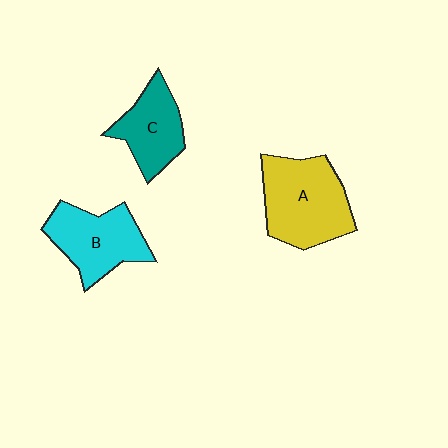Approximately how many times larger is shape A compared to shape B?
Approximately 1.2 times.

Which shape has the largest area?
Shape A (yellow).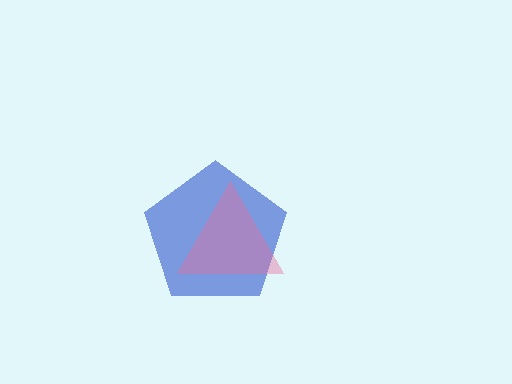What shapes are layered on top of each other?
The layered shapes are: a blue pentagon, a pink triangle.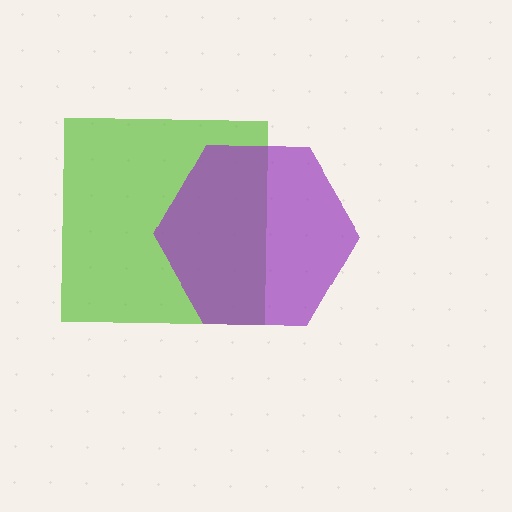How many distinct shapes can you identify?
There are 2 distinct shapes: a lime square, a purple hexagon.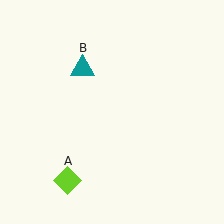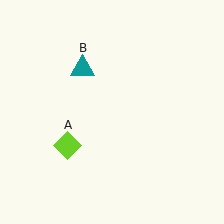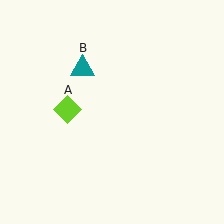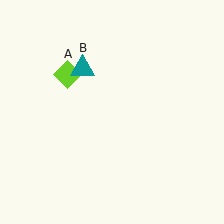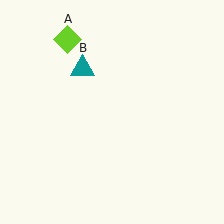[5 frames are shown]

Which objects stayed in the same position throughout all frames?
Teal triangle (object B) remained stationary.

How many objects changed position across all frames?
1 object changed position: lime diamond (object A).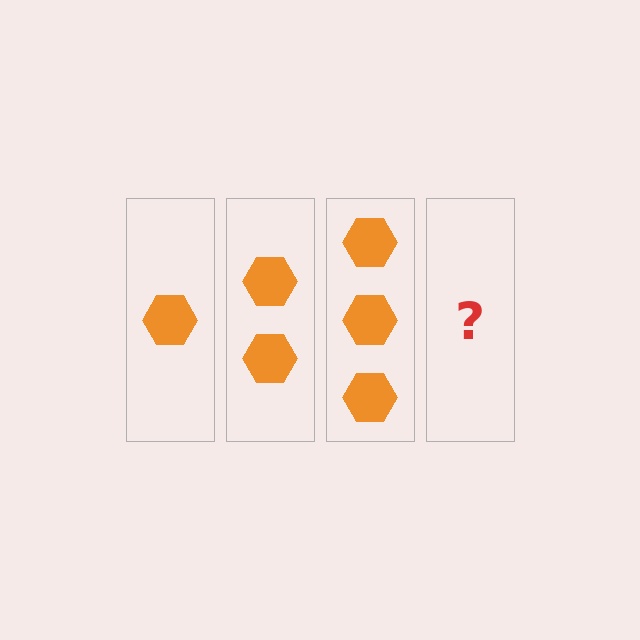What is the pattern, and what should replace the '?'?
The pattern is that each step adds one more hexagon. The '?' should be 4 hexagons.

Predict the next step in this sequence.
The next step is 4 hexagons.